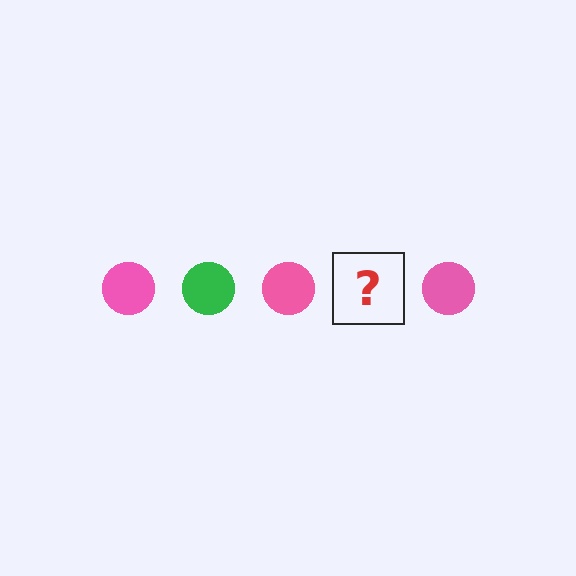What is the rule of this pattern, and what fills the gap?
The rule is that the pattern cycles through pink, green circles. The gap should be filled with a green circle.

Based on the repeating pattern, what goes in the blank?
The blank should be a green circle.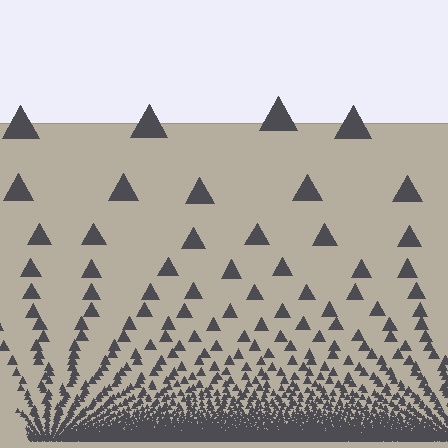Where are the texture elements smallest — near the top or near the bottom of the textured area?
Near the bottom.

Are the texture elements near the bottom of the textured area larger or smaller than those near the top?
Smaller. The gradient is inverted — elements near the bottom are smaller and denser.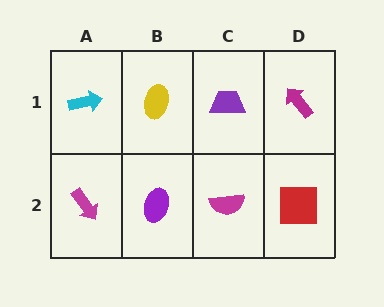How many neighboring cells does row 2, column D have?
2.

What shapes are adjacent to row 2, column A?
A cyan arrow (row 1, column A), a purple ellipse (row 2, column B).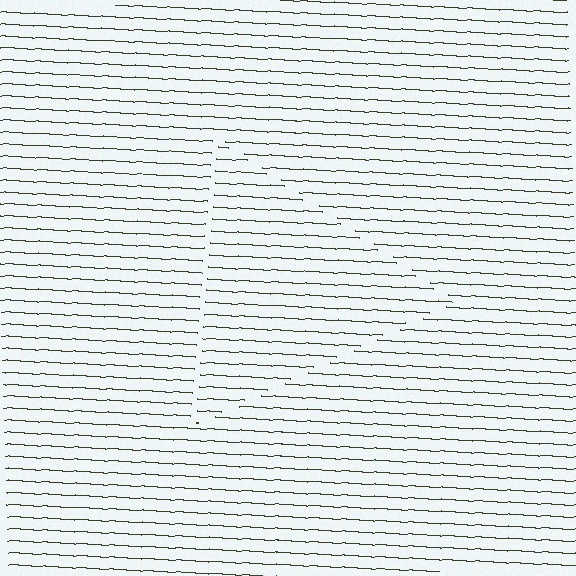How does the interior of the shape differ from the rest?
The interior of the shape contains the same grating, shifted by half a period — the contour is defined by the phase discontinuity where line-ends from the inner and outer gratings abut.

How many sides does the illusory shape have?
3 sides — the line-ends trace a triangle.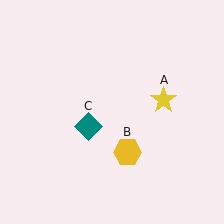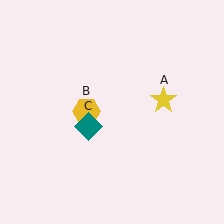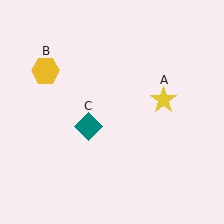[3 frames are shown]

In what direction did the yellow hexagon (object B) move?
The yellow hexagon (object B) moved up and to the left.